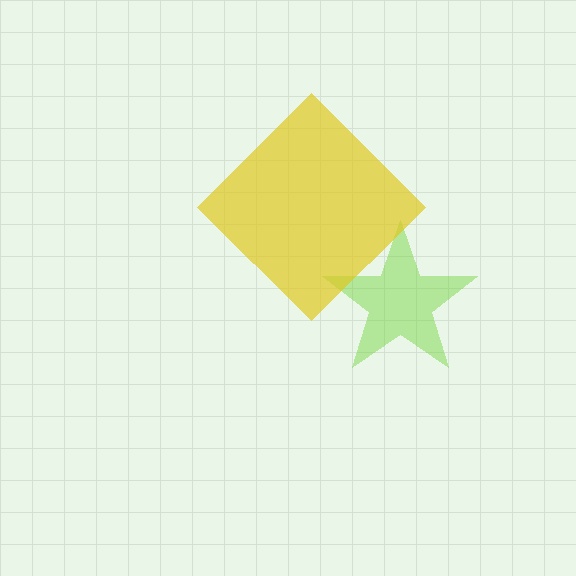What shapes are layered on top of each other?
The layered shapes are: a lime star, a yellow diamond.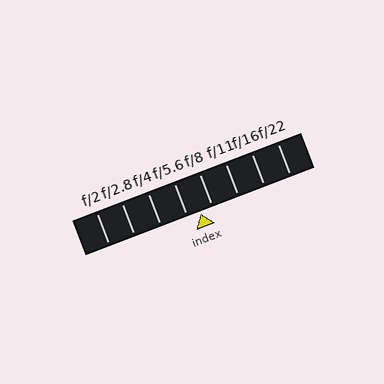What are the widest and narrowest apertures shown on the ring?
The widest aperture shown is f/2 and the narrowest is f/22.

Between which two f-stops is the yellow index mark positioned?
The index mark is between f/5.6 and f/8.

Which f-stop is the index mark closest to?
The index mark is closest to f/8.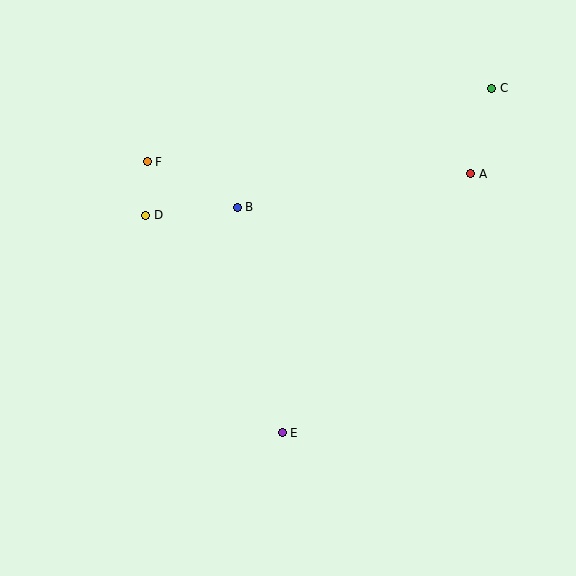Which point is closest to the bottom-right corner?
Point E is closest to the bottom-right corner.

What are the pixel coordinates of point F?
Point F is at (147, 162).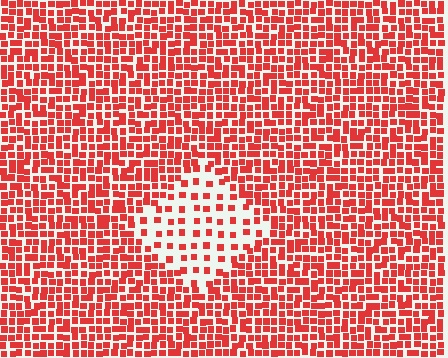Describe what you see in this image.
The image contains small red elements arranged at two different densities. A diamond-shaped region is visible where the elements are less densely packed than the surrounding area.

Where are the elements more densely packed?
The elements are more densely packed outside the diamond boundary.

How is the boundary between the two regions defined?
The boundary is defined by a change in element density (approximately 2.5x ratio). All elements are the same color, size, and shape.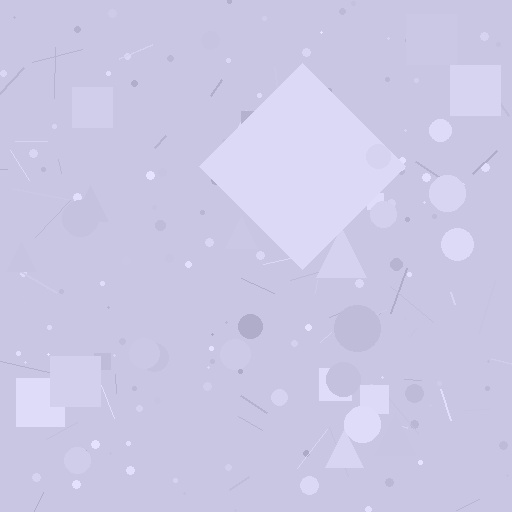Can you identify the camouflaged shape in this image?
The camouflaged shape is a diamond.